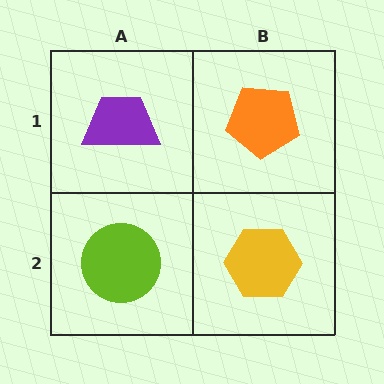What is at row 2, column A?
A lime circle.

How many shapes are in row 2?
2 shapes.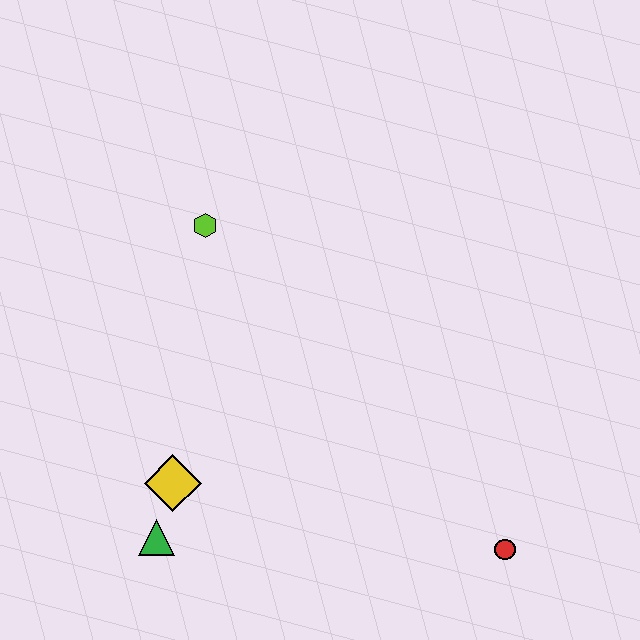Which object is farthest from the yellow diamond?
The red circle is farthest from the yellow diamond.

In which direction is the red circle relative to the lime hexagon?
The red circle is below the lime hexagon.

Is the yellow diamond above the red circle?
Yes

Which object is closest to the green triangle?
The yellow diamond is closest to the green triangle.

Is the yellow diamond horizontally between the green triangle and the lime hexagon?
Yes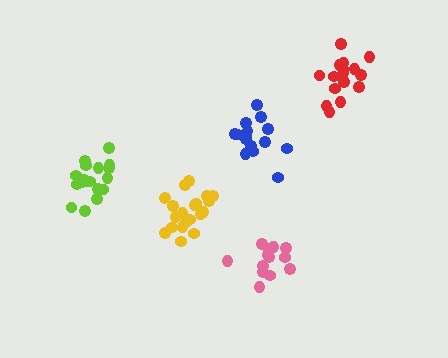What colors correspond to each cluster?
The clusters are colored: blue, yellow, red, pink, lime.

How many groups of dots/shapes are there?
There are 5 groups.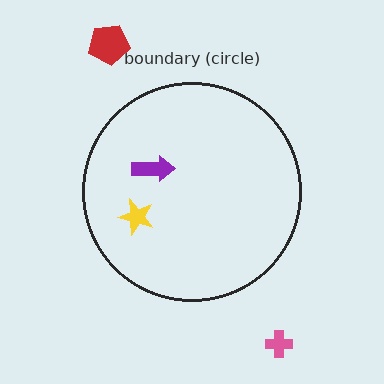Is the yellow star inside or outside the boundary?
Inside.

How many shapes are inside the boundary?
2 inside, 2 outside.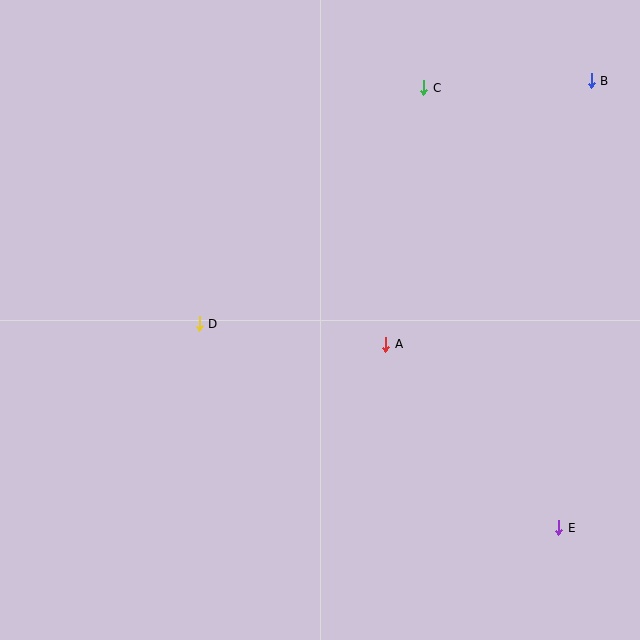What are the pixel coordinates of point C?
Point C is at (424, 88).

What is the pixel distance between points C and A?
The distance between C and A is 259 pixels.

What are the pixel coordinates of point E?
Point E is at (559, 528).